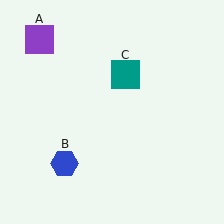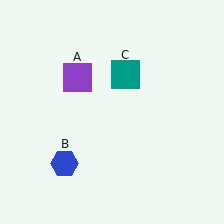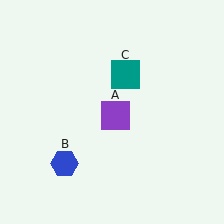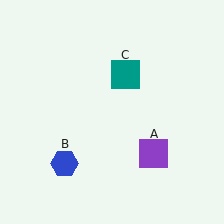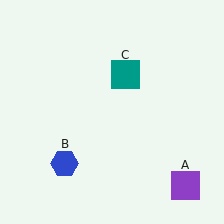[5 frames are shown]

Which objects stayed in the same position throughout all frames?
Blue hexagon (object B) and teal square (object C) remained stationary.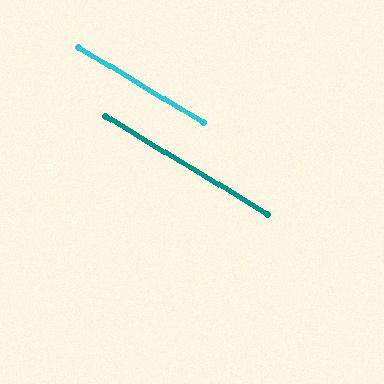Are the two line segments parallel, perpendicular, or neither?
Parallel — their directions differ by only 0.1°.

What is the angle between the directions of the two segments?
Approximately 0 degrees.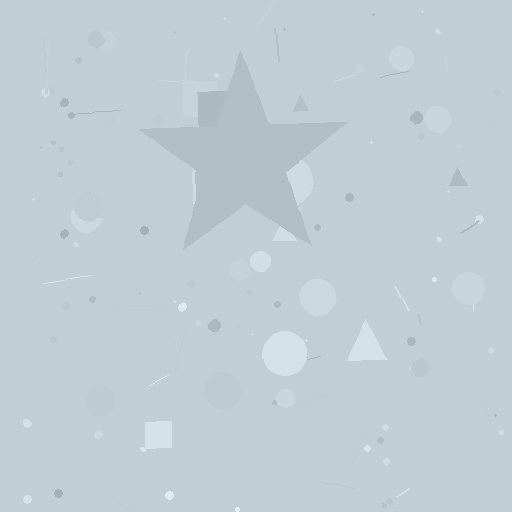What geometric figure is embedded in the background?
A star is embedded in the background.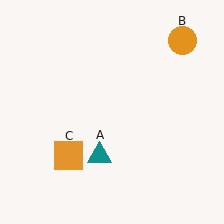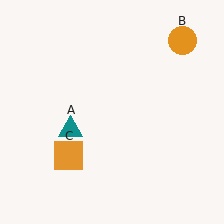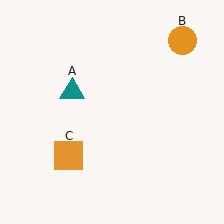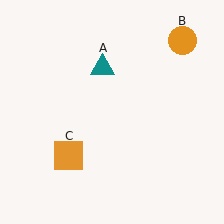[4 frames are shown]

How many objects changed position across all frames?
1 object changed position: teal triangle (object A).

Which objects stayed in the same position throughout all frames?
Orange circle (object B) and orange square (object C) remained stationary.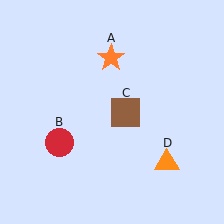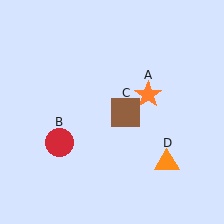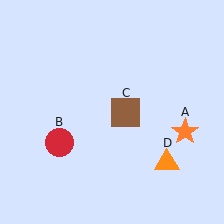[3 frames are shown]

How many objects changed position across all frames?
1 object changed position: orange star (object A).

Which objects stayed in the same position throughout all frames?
Red circle (object B) and brown square (object C) and orange triangle (object D) remained stationary.